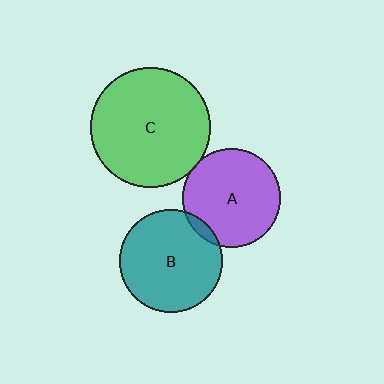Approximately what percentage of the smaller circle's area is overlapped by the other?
Approximately 5%.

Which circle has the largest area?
Circle C (green).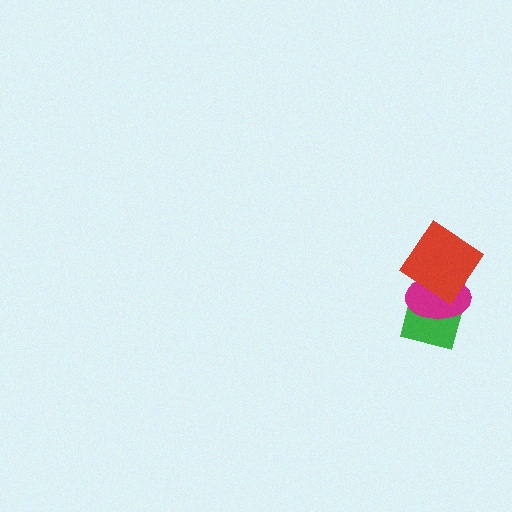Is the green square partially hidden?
Yes, it is partially covered by another shape.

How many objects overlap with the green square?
2 objects overlap with the green square.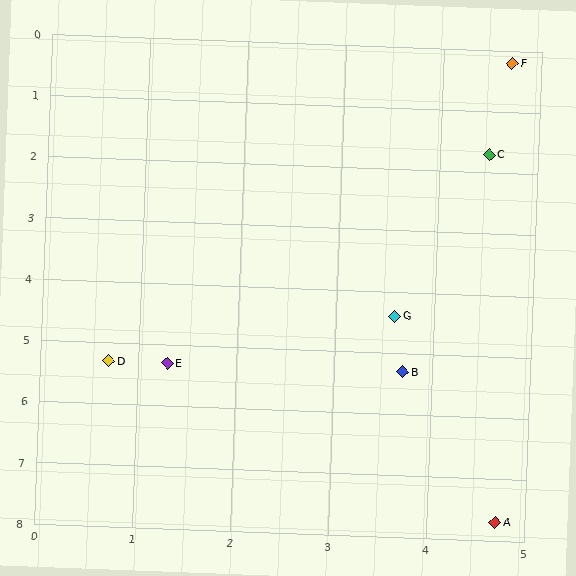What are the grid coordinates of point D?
Point D is at approximately (0.7, 5.3).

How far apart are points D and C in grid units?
Points D and C are about 5.2 grid units apart.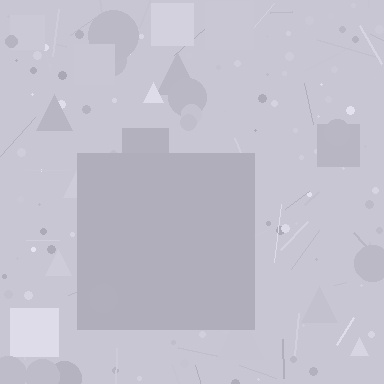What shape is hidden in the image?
A square is hidden in the image.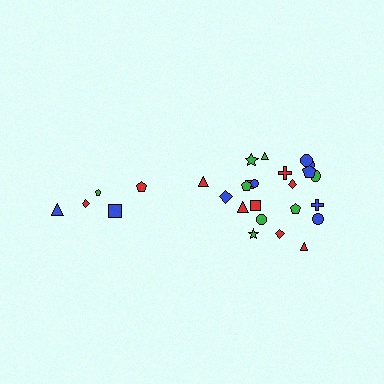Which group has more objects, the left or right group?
The right group.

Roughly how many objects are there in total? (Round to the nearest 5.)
Roughly 25 objects in total.